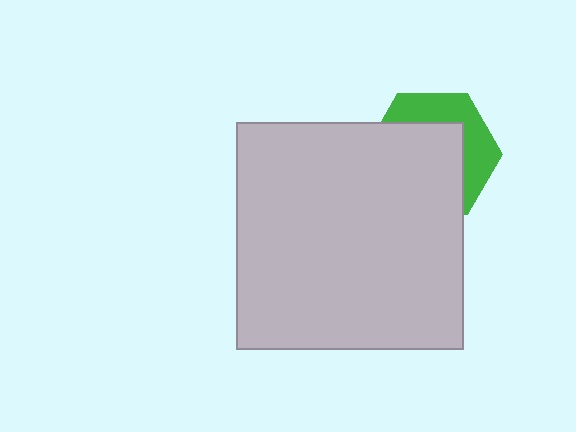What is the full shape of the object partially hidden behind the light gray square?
The partially hidden object is a green hexagon.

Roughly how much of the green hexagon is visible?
A small part of it is visible (roughly 37%).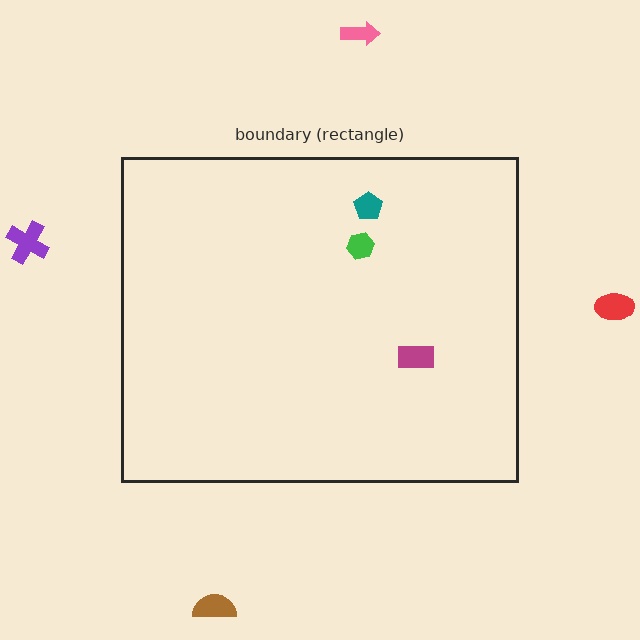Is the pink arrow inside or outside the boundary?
Outside.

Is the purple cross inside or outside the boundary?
Outside.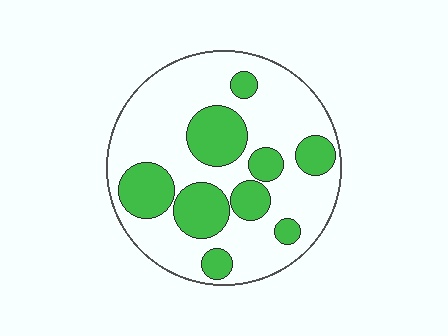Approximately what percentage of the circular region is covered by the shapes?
Approximately 30%.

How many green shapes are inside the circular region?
9.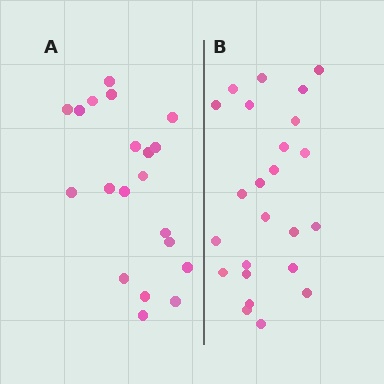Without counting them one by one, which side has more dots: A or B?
Region B (the right region) has more dots.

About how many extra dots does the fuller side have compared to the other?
Region B has about 4 more dots than region A.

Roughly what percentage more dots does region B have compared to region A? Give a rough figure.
About 20% more.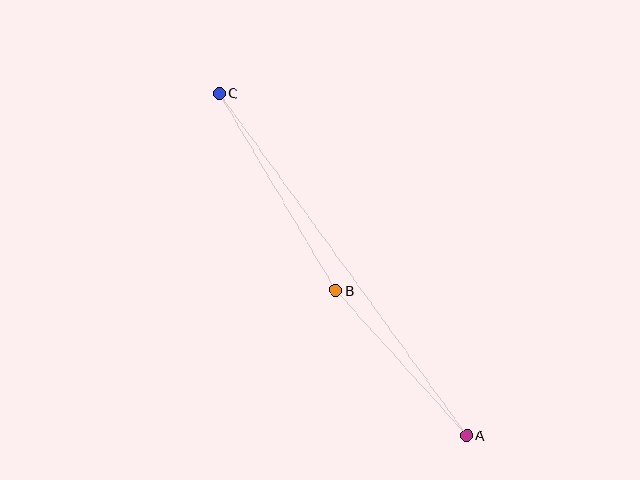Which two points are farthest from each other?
Points A and C are farthest from each other.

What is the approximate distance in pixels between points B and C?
The distance between B and C is approximately 229 pixels.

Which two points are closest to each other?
Points A and B are closest to each other.